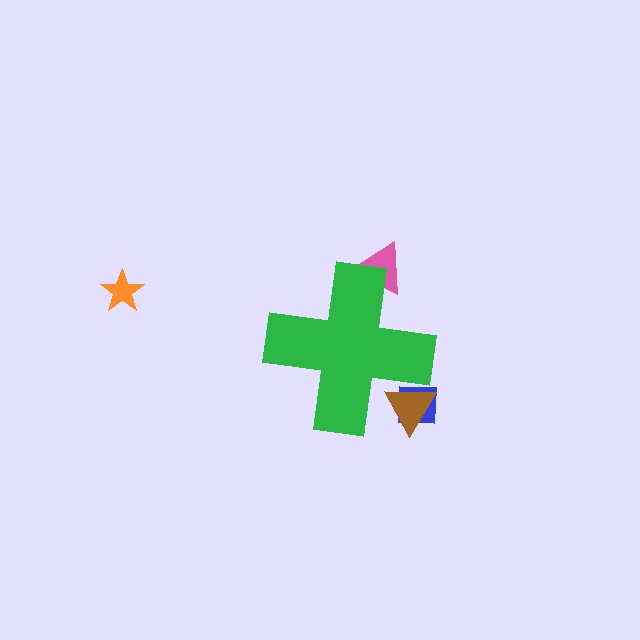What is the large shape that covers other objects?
A green cross.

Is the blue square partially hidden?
Yes, the blue square is partially hidden behind the green cross.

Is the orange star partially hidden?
No, the orange star is fully visible.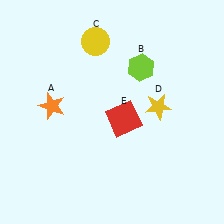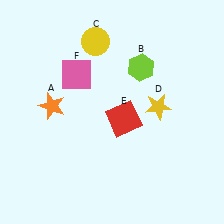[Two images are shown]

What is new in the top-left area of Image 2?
A pink square (F) was added in the top-left area of Image 2.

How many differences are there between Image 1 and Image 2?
There is 1 difference between the two images.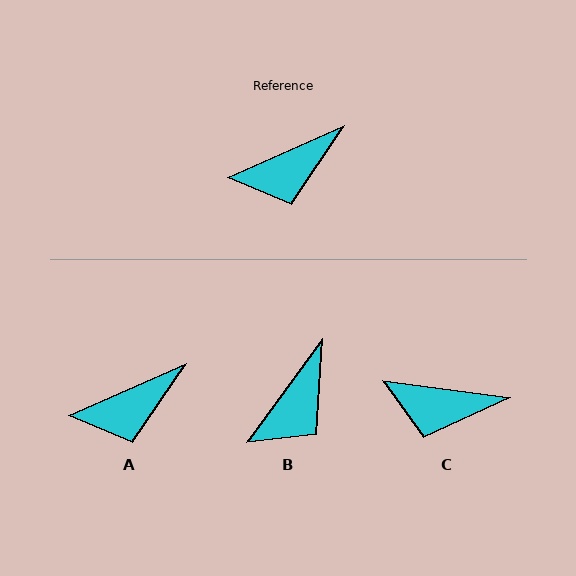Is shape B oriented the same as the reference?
No, it is off by about 30 degrees.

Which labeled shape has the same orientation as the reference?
A.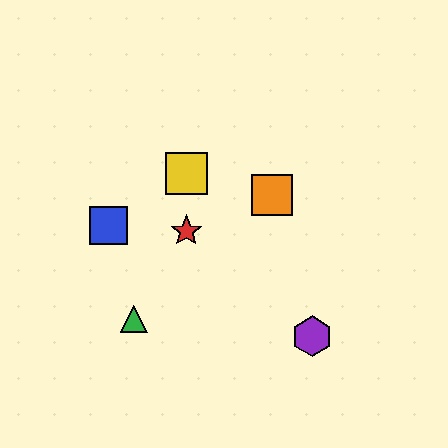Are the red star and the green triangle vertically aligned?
No, the red star is at x≈186 and the green triangle is at x≈134.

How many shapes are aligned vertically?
2 shapes (the red star, the yellow square) are aligned vertically.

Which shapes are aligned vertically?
The red star, the yellow square are aligned vertically.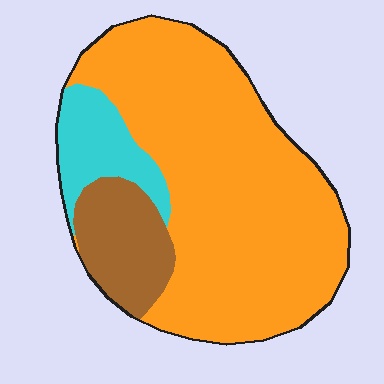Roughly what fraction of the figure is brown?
Brown covers roughly 15% of the figure.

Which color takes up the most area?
Orange, at roughly 75%.